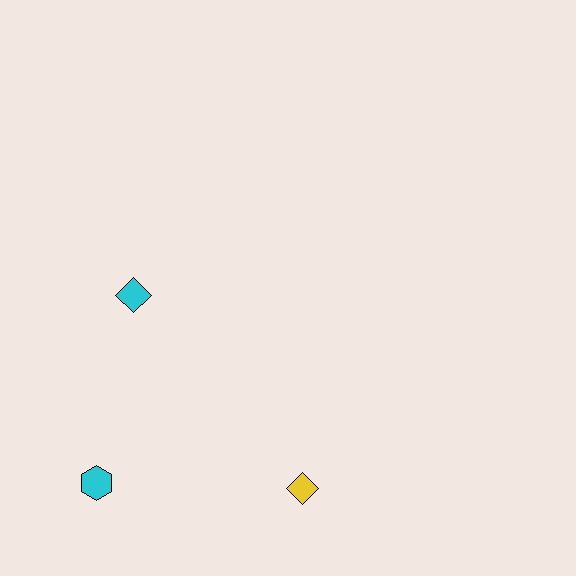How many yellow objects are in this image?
There is 1 yellow object.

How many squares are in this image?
There are no squares.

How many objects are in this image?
There are 3 objects.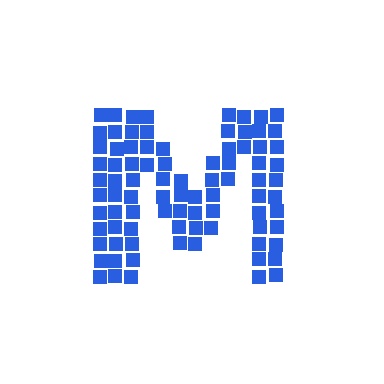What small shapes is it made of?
It is made of small squares.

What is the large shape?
The large shape is the letter M.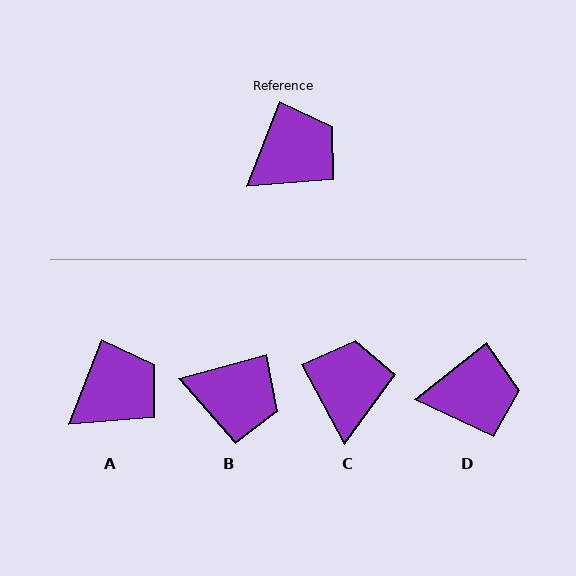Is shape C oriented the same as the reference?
No, it is off by about 49 degrees.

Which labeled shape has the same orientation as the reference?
A.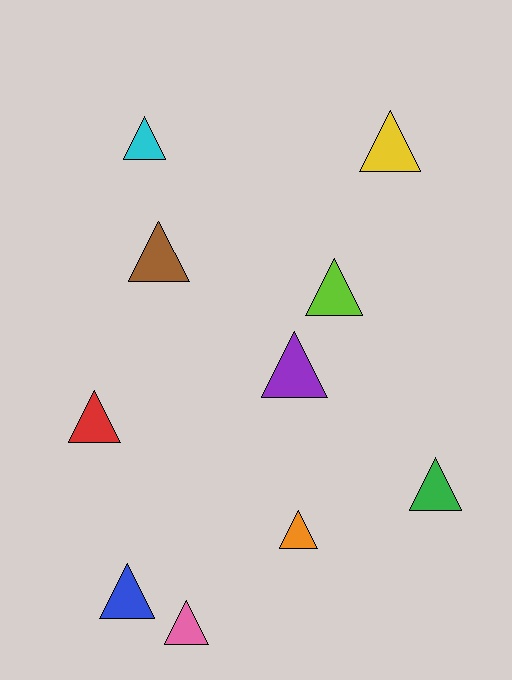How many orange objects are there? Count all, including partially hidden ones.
There is 1 orange object.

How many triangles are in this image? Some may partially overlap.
There are 10 triangles.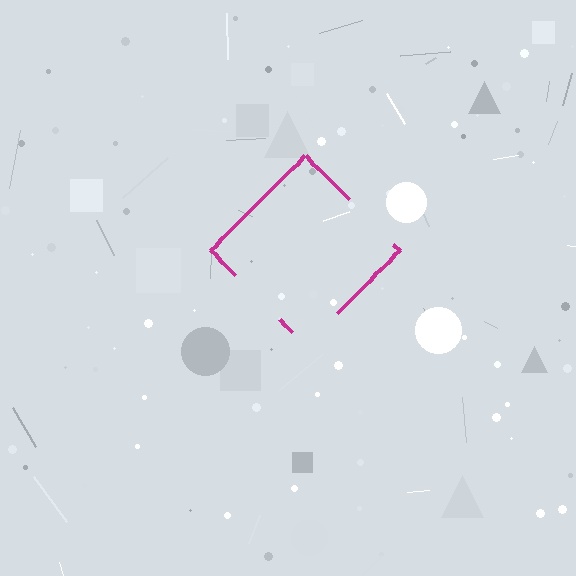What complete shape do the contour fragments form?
The contour fragments form a diamond.